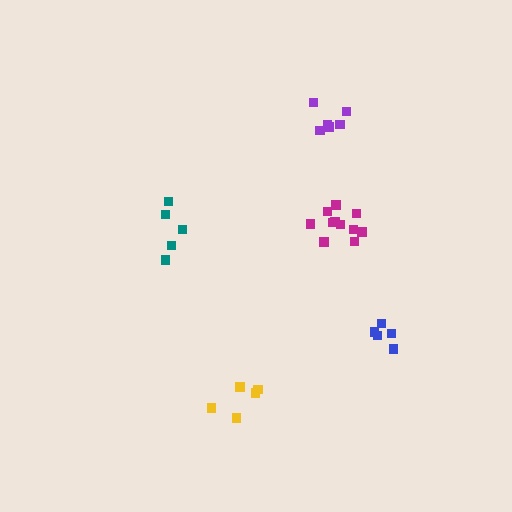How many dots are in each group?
Group 1: 11 dots, Group 2: 5 dots, Group 3: 5 dots, Group 4: 5 dots, Group 5: 6 dots (32 total).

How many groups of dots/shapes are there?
There are 5 groups.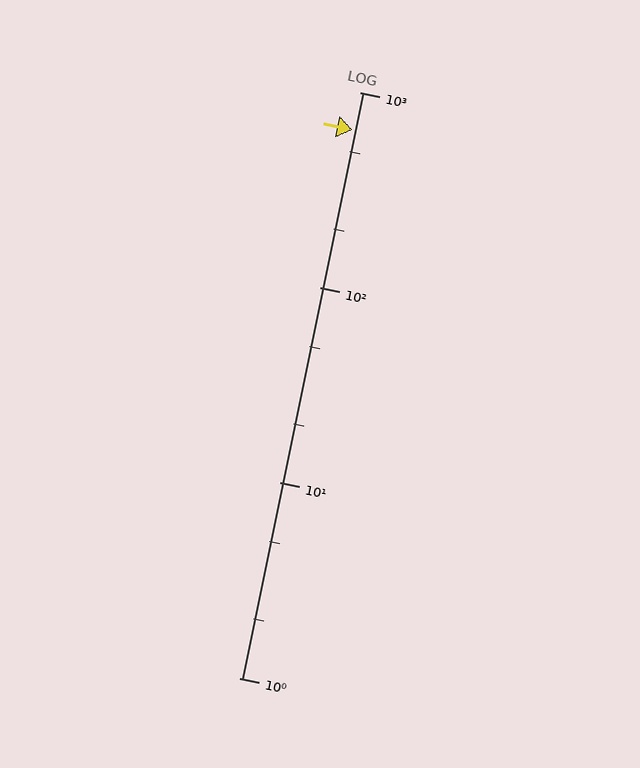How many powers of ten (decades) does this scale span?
The scale spans 3 decades, from 1 to 1000.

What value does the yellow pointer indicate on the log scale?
The pointer indicates approximately 640.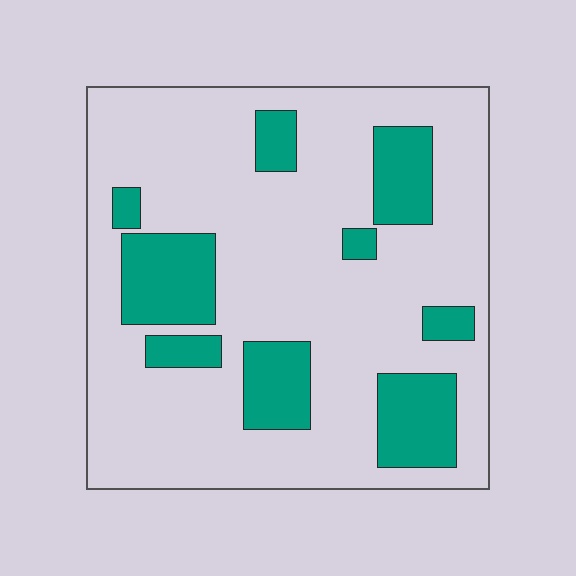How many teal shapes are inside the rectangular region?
9.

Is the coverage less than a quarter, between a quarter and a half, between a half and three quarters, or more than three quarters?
Less than a quarter.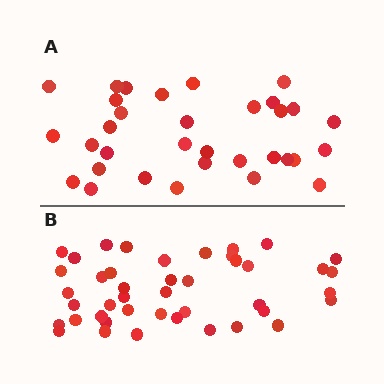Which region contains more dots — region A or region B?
Region B (the bottom region) has more dots.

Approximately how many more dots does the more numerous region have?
Region B has roughly 10 or so more dots than region A.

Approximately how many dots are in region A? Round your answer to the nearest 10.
About 30 dots. (The exact count is 33, which rounds to 30.)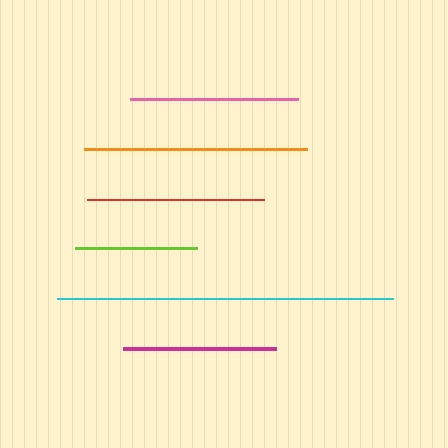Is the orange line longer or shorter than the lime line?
The orange line is longer than the lime line.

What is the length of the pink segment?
The pink segment is approximately 168 pixels long.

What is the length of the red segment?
The red segment is approximately 178 pixels long.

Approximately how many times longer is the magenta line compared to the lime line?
The magenta line is approximately 1.3 times the length of the lime line.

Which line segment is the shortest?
The lime line is the shortest at approximately 122 pixels.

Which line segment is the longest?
The cyan line is the longest at approximately 336 pixels.